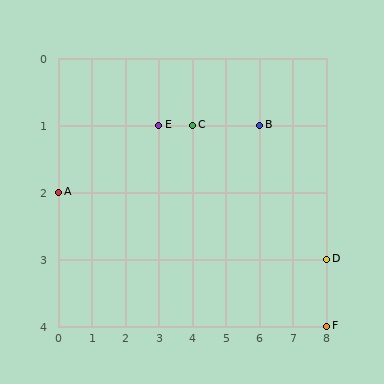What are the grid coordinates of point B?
Point B is at grid coordinates (6, 1).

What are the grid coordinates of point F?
Point F is at grid coordinates (8, 4).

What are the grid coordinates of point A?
Point A is at grid coordinates (0, 2).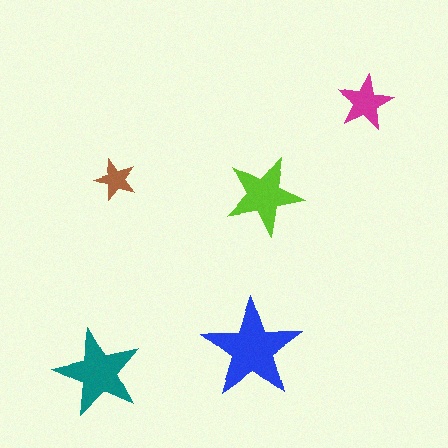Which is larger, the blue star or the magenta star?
The blue one.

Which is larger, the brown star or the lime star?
The lime one.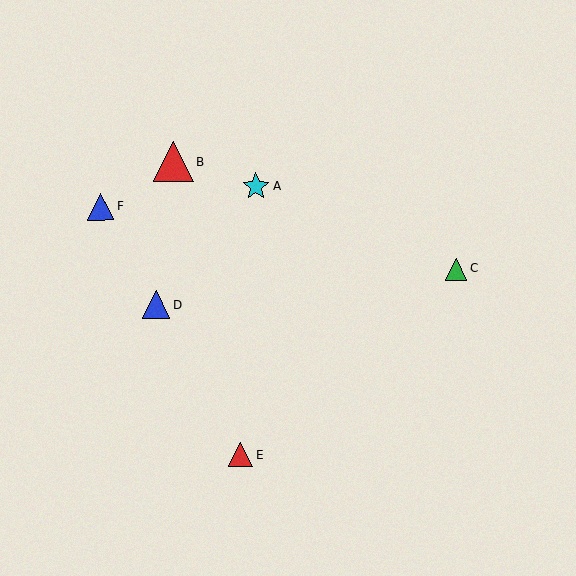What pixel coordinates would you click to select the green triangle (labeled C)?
Click at (456, 269) to select the green triangle C.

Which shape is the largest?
The red triangle (labeled B) is the largest.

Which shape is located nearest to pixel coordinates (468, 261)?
The green triangle (labeled C) at (456, 269) is nearest to that location.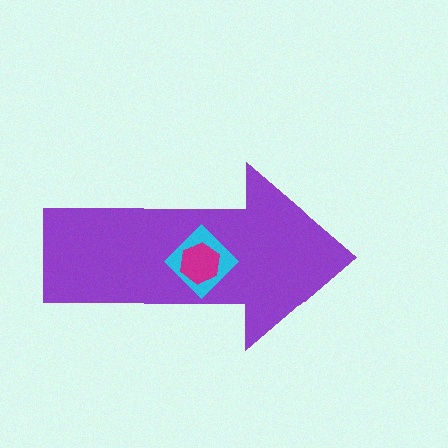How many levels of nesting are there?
3.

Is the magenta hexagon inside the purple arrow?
Yes.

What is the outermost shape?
The purple arrow.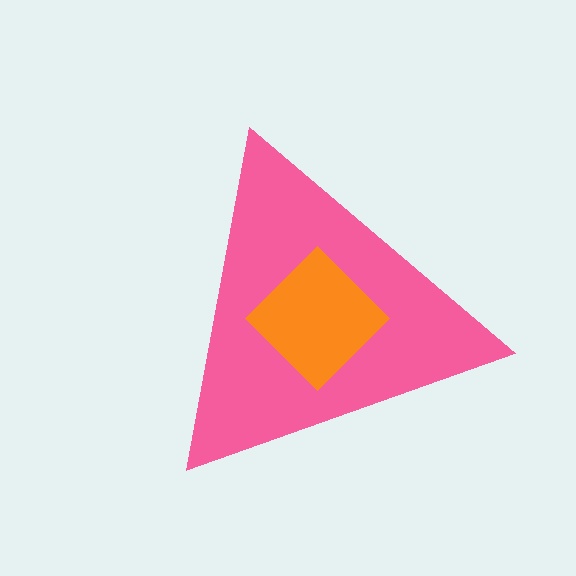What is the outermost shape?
The pink triangle.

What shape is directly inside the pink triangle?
The orange diamond.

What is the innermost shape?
The orange diamond.